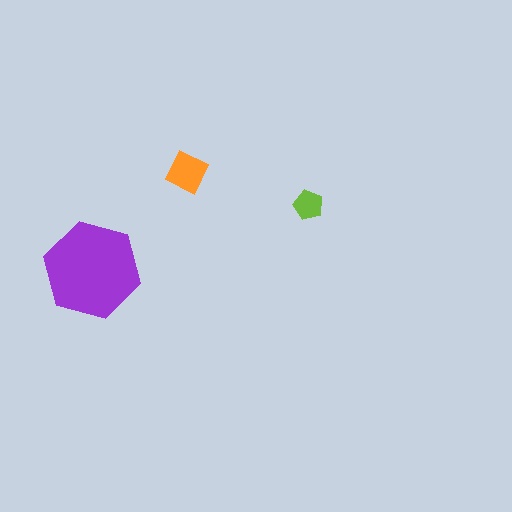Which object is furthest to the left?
The purple hexagon is leftmost.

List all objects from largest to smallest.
The purple hexagon, the orange square, the lime pentagon.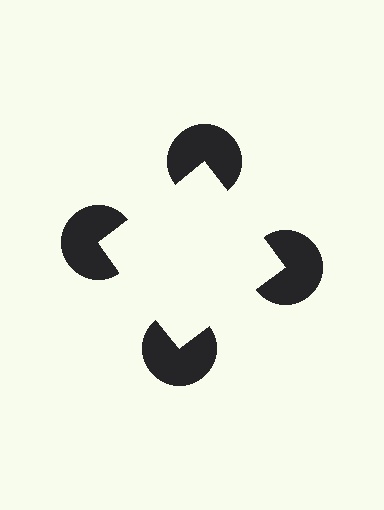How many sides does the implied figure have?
4 sides.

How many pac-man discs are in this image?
There are 4 — one at each vertex of the illusory square.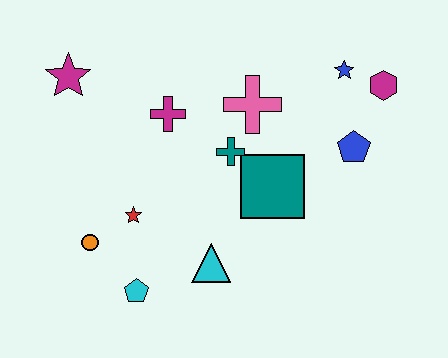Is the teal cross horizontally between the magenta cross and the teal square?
Yes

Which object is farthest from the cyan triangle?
The magenta hexagon is farthest from the cyan triangle.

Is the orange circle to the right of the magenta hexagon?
No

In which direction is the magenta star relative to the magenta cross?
The magenta star is to the left of the magenta cross.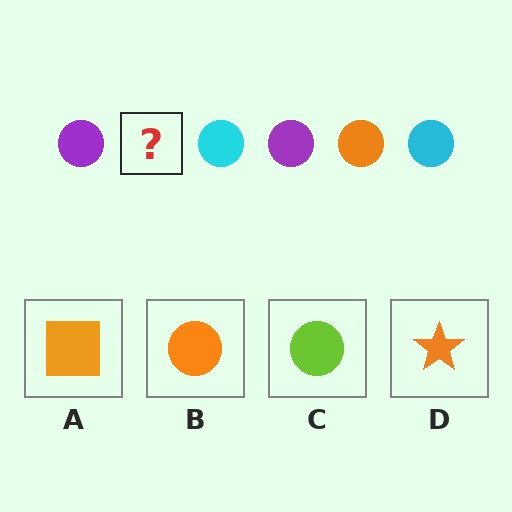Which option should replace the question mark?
Option B.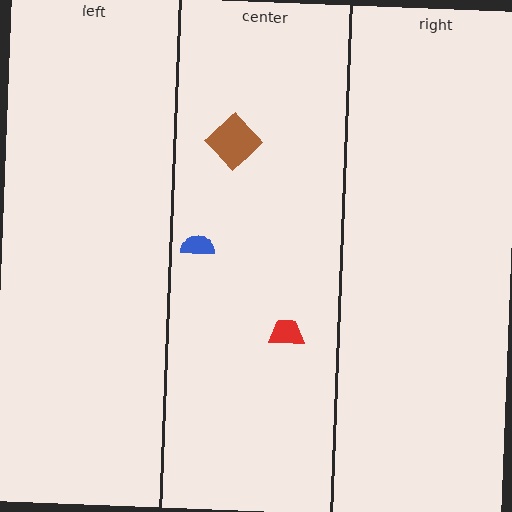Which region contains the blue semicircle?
The center region.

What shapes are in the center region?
The red trapezoid, the blue semicircle, the brown diamond.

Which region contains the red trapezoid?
The center region.